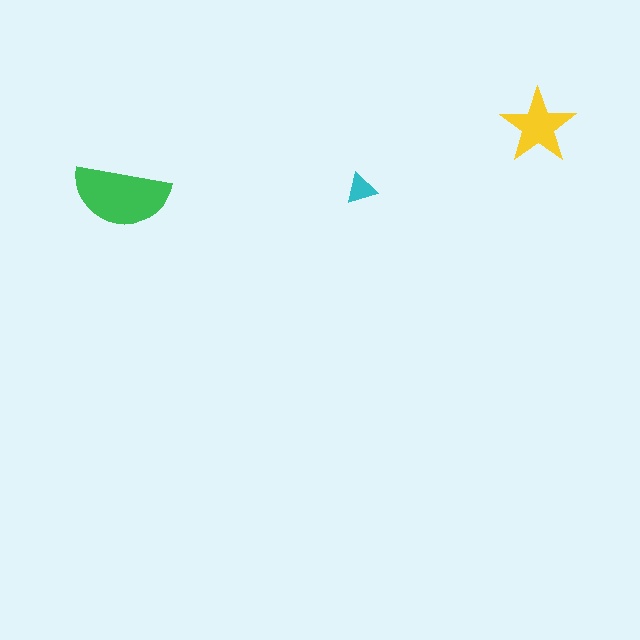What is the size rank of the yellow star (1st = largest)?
2nd.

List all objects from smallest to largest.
The cyan triangle, the yellow star, the green semicircle.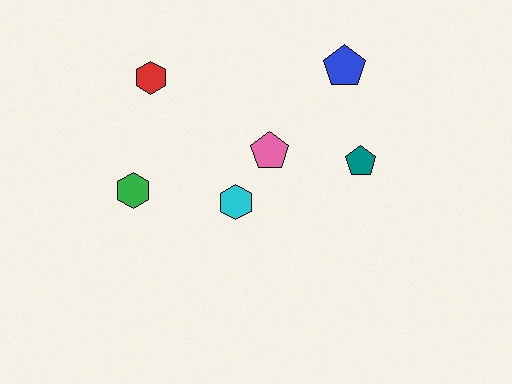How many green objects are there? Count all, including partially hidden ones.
There is 1 green object.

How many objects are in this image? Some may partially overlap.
There are 6 objects.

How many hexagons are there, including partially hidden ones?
There are 3 hexagons.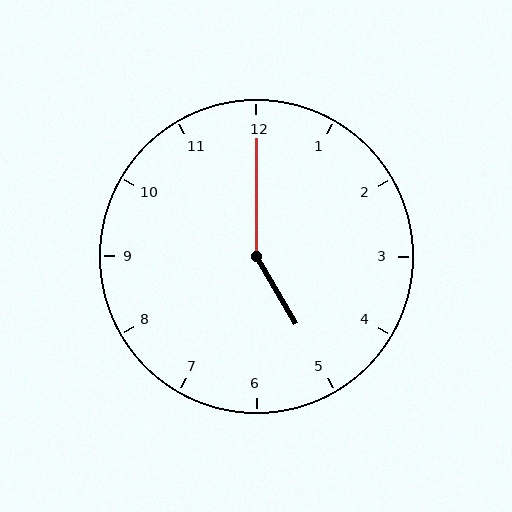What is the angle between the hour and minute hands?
Approximately 150 degrees.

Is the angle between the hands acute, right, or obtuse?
It is obtuse.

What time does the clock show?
5:00.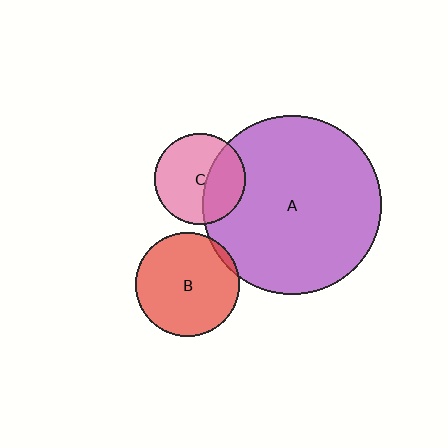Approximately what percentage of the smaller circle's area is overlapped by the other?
Approximately 5%.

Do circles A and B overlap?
Yes.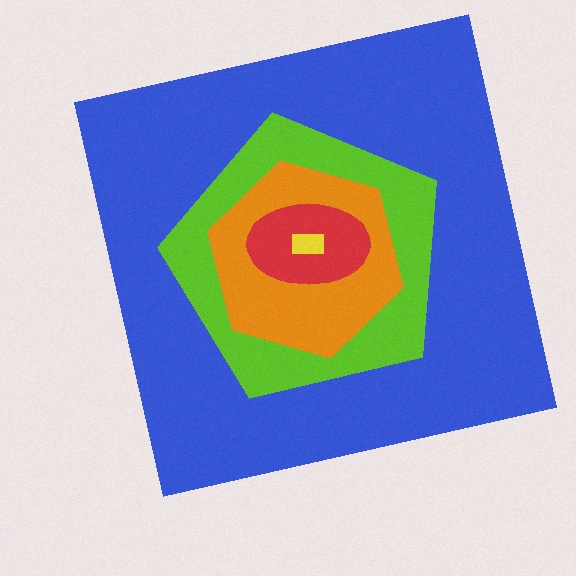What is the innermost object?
The yellow rectangle.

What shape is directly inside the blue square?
The lime pentagon.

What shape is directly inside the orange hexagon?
The red ellipse.